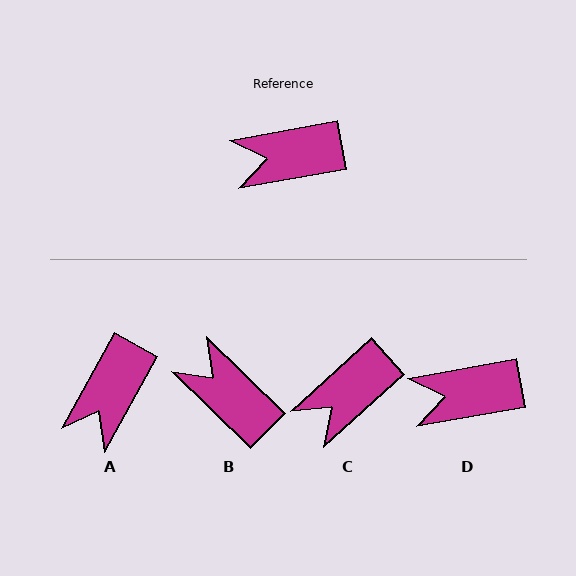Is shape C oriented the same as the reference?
No, it is off by about 32 degrees.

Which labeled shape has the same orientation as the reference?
D.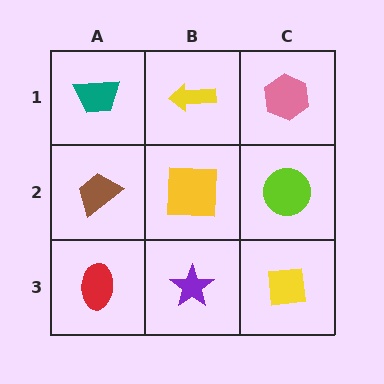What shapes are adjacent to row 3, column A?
A brown trapezoid (row 2, column A), a purple star (row 3, column B).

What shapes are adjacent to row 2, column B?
A yellow arrow (row 1, column B), a purple star (row 3, column B), a brown trapezoid (row 2, column A), a lime circle (row 2, column C).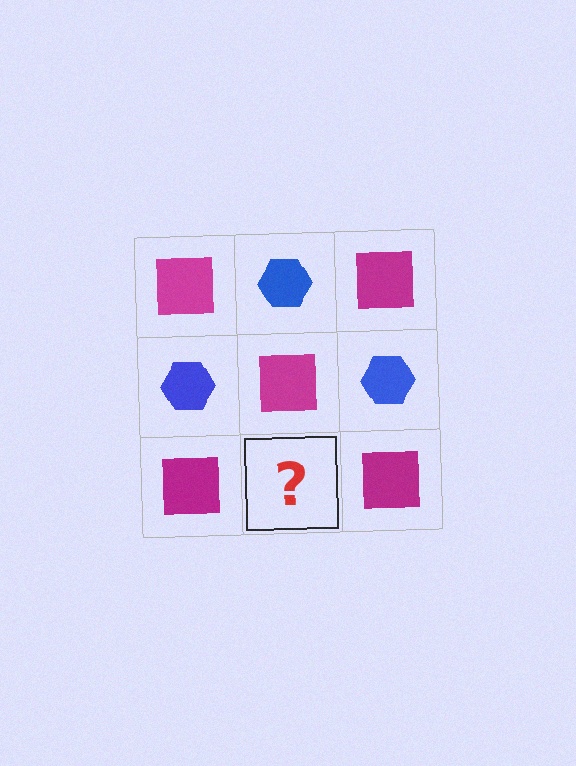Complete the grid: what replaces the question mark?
The question mark should be replaced with a blue hexagon.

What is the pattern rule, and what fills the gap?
The rule is that it alternates magenta square and blue hexagon in a checkerboard pattern. The gap should be filled with a blue hexagon.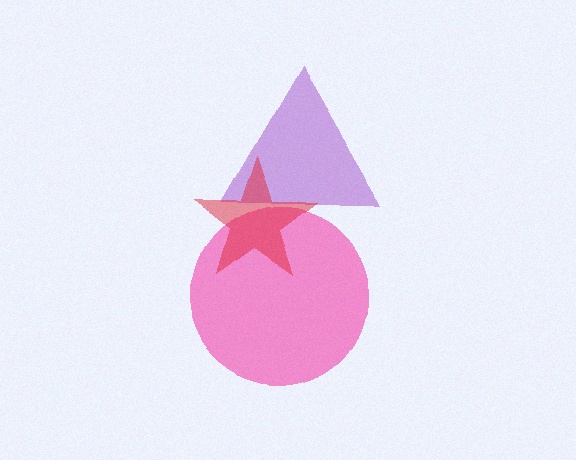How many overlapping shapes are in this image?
There are 3 overlapping shapes in the image.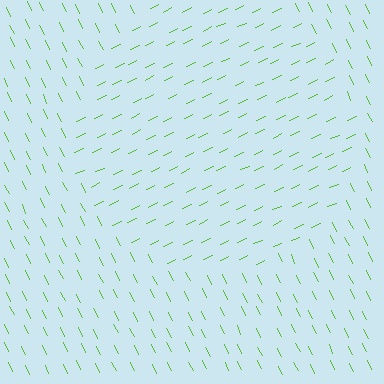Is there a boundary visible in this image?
Yes, there is a texture boundary formed by a change in line orientation.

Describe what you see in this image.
The image is filled with small lime line segments. A circle region in the image has lines oriented differently from the surrounding lines, creating a visible texture boundary.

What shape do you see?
I see a circle.